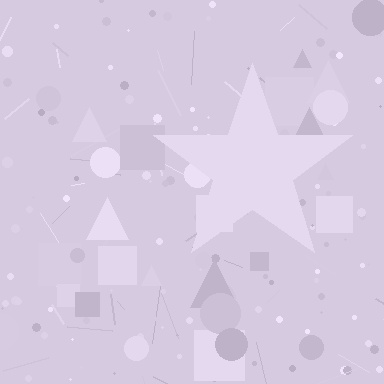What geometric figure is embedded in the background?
A star is embedded in the background.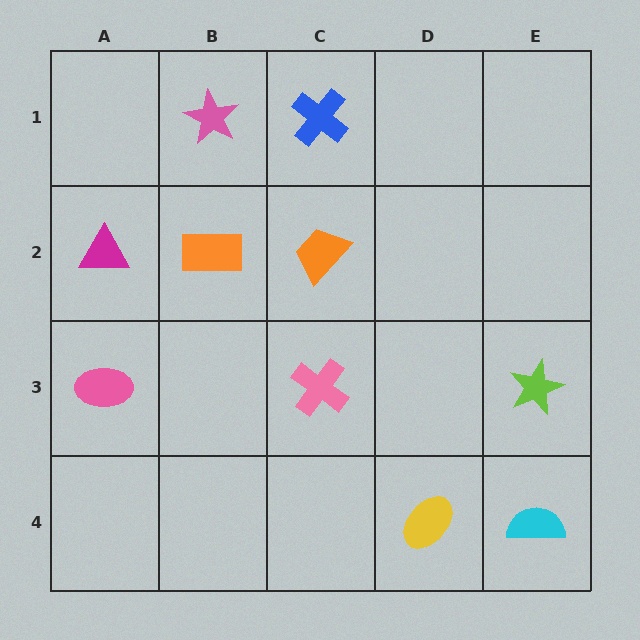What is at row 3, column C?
A pink cross.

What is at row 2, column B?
An orange rectangle.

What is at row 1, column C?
A blue cross.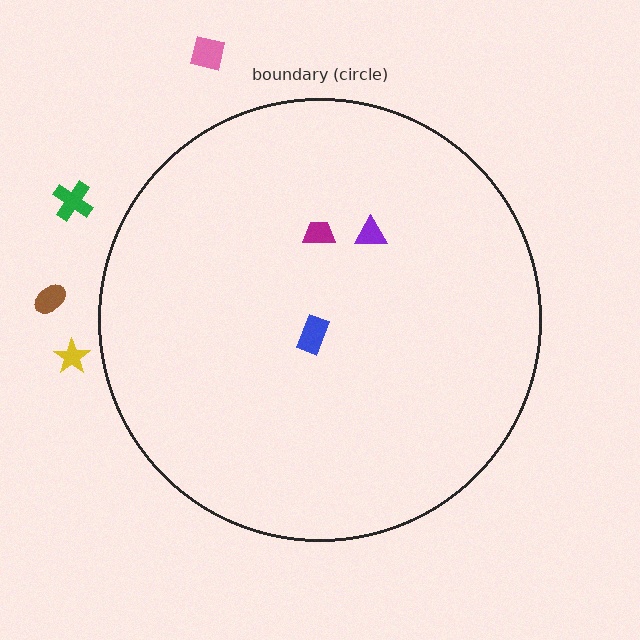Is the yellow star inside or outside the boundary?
Outside.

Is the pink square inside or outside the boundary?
Outside.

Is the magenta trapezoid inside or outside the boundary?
Inside.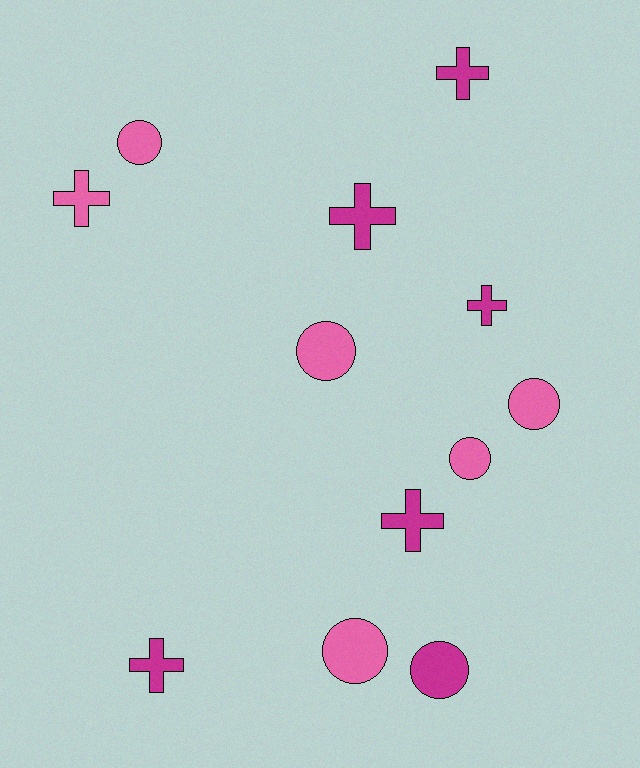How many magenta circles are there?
There is 1 magenta circle.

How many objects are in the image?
There are 12 objects.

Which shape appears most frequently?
Cross, with 6 objects.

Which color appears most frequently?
Magenta, with 6 objects.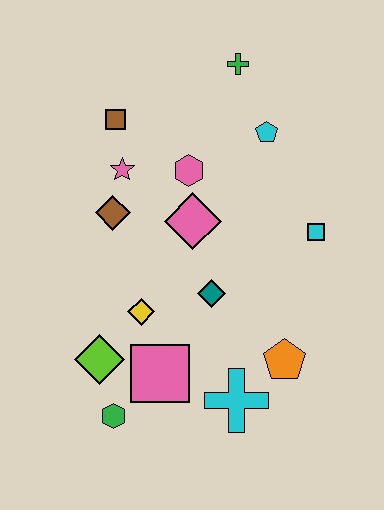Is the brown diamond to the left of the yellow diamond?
Yes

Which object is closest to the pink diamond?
The pink hexagon is closest to the pink diamond.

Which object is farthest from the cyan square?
The green hexagon is farthest from the cyan square.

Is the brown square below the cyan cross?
No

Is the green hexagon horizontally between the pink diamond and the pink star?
No